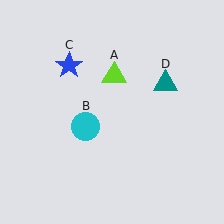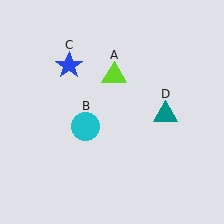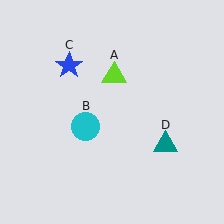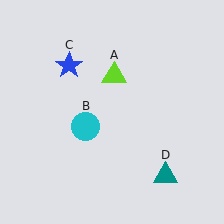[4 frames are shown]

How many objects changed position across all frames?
1 object changed position: teal triangle (object D).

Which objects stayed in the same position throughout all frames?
Lime triangle (object A) and cyan circle (object B) and blue star (object C) remained stationary.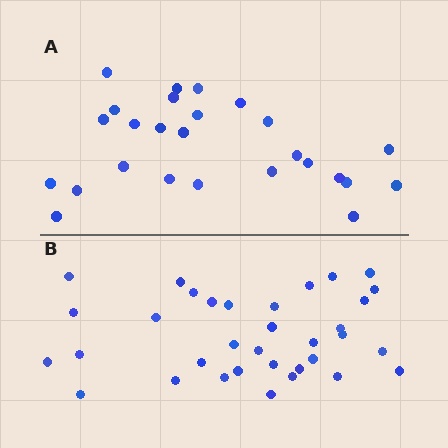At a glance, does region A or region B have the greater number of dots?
Region B (the bottom region) has more dots.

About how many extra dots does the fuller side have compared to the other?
Region B has roughly 8 or so more dots than region A.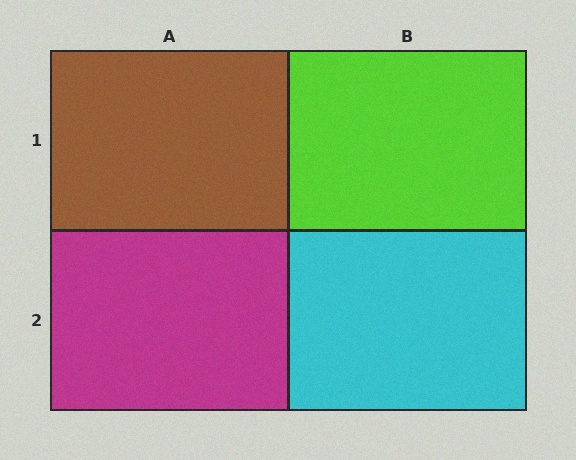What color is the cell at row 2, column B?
Cyan.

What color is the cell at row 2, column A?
Magenta.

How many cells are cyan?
1 cell is cyan.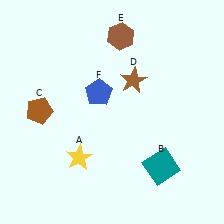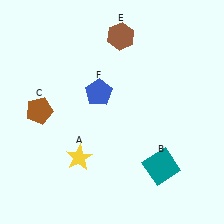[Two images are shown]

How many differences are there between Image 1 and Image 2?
There is 1 difference between the two images.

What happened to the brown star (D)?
The brown star (D) was removed in Image 2. It was in the top-right area of Image 1.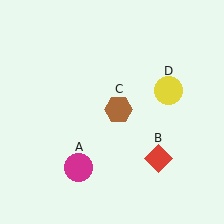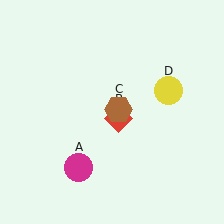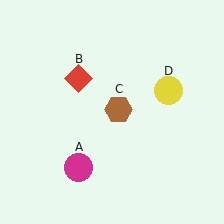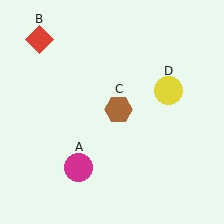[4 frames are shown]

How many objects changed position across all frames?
1 object changed position: red diamond (object B).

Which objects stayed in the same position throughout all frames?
Magenta circle (object A) and brown hexagon (object C) and yellow circle (object D) remained stationary.